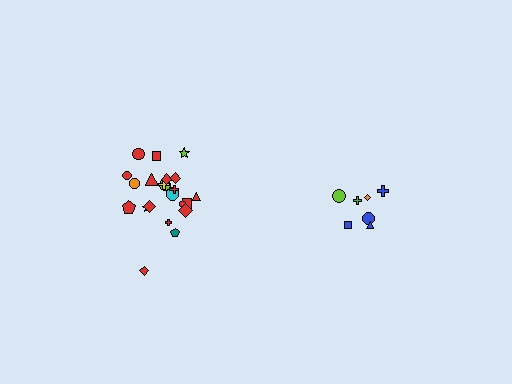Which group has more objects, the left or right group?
The left group.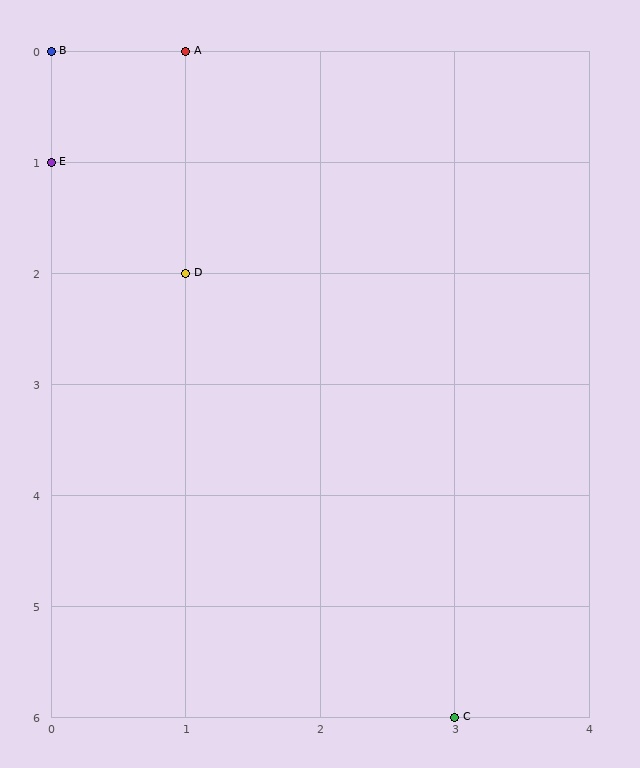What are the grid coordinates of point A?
Point A is at grid coordinates (1, 0).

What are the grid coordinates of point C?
Point C is at grid coordinates (3, 6).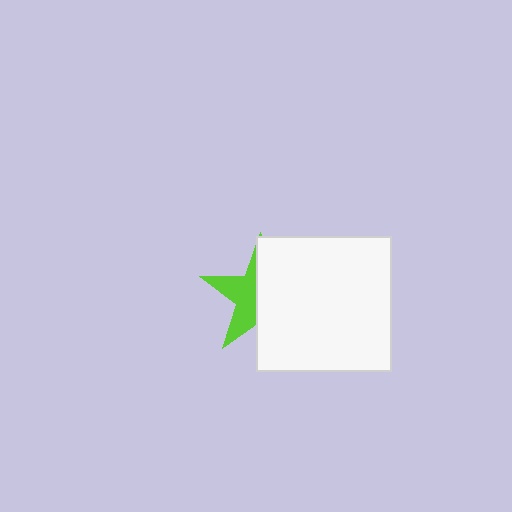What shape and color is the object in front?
The object in front is a white square.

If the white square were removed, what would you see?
You would see the complete lime star.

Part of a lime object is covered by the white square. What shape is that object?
It is a star.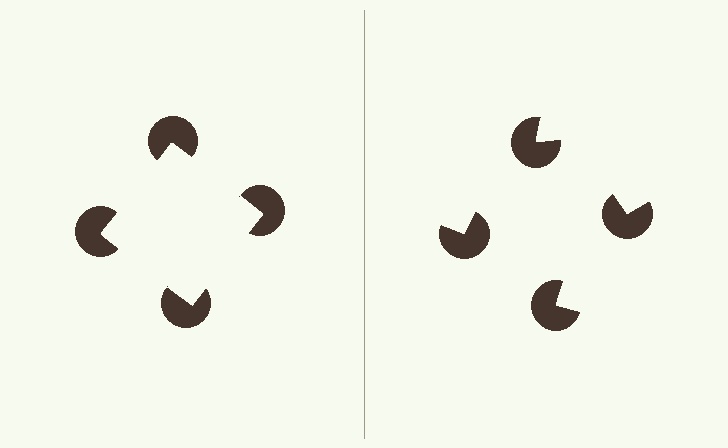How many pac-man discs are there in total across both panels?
8 — 4 on each side.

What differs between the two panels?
The pac-man discs are positioned identically on both sides; only the wedge orientations differ. On the left they align to a square; on the right they are misaligned.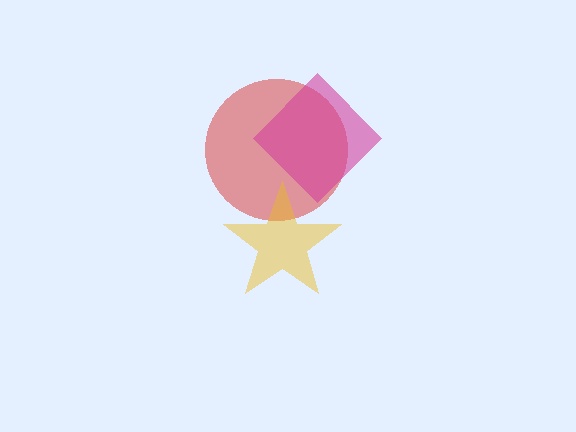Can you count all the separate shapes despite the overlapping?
Yes, there are 3 separate shapes.